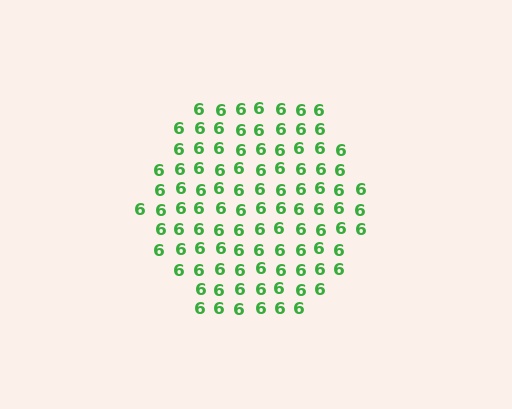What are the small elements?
The small elements are digit 6's.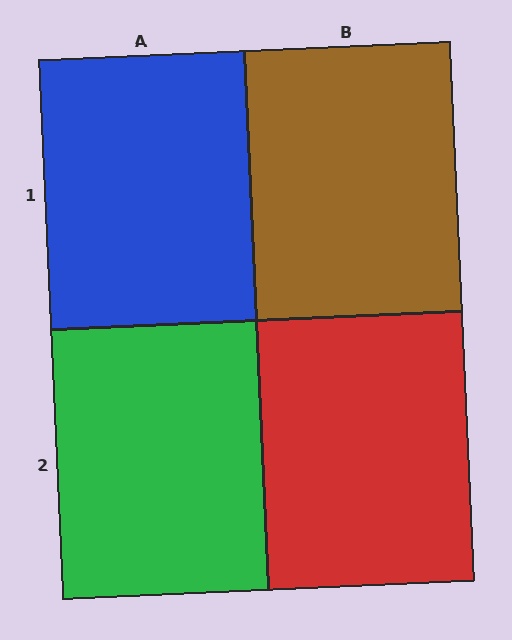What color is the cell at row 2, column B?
Red.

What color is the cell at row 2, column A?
Green.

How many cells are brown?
1 cell is brown.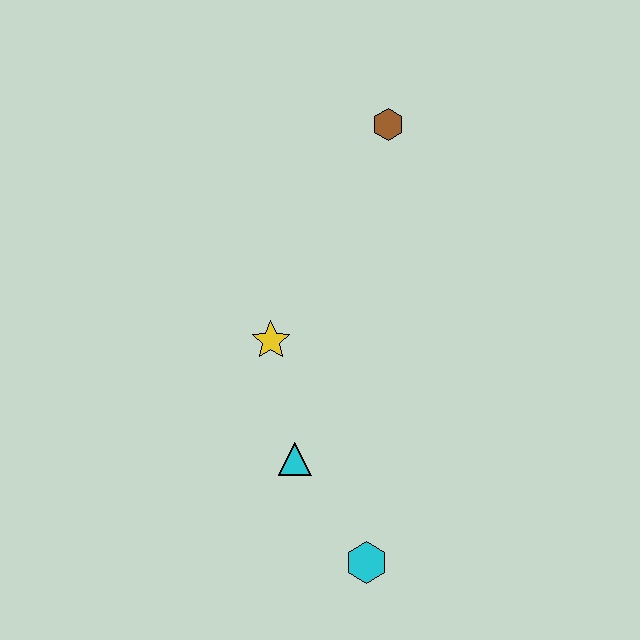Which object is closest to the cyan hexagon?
The cyan triangle is closest to the cyan hexagon.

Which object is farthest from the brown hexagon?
The cyan hexagon is farthest from the brown hexagon.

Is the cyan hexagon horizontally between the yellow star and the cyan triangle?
No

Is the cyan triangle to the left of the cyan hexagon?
Yes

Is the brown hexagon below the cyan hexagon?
No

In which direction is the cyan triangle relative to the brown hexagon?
The cyan triangle is below the brown hexagon.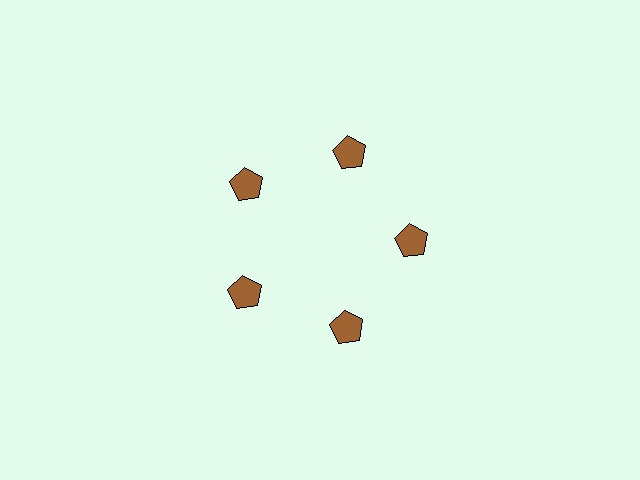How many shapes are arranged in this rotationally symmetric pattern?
There are 5 shapes, arranged in 5 groups of 1.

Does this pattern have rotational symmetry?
Yes, this pattern has 5-fold rotational symmetry. It looks the same after rotating 72 degrees around the center.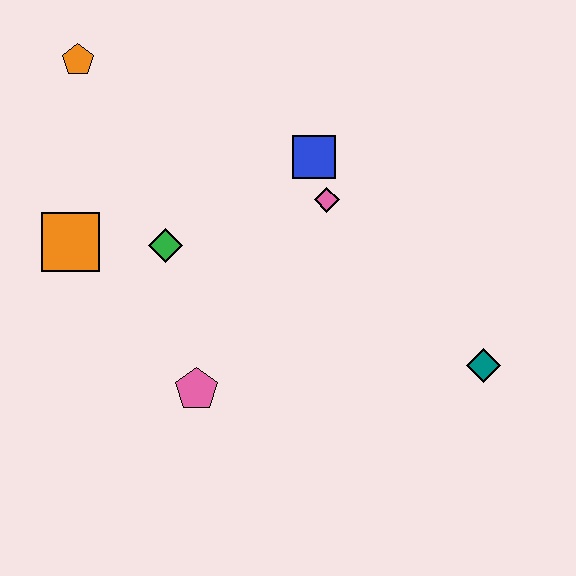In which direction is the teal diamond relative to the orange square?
The teal diamond is to the right of the orange square.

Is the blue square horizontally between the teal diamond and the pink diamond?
No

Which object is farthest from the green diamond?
The teal diamond is farthest from the green diamond.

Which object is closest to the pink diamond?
The blue square is closest to the pink diamond.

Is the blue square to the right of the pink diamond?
No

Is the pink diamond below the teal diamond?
No